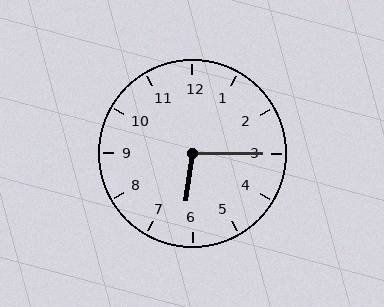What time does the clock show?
6:15.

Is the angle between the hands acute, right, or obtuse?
It is obtuse.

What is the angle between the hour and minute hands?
Approximately 98 degrees.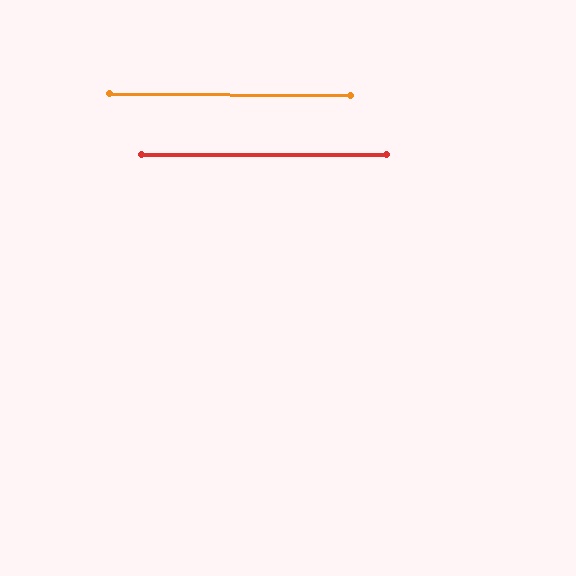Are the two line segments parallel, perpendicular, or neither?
Parallel — their directions differ by only 0.4°.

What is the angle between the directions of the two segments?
Approximately 0 degrees.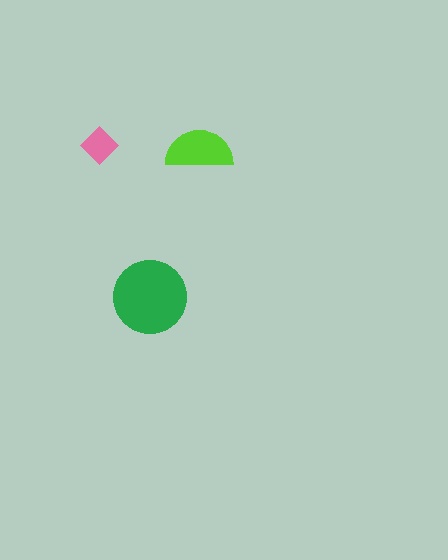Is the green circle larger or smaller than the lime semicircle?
Larger.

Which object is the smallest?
The pink diamond.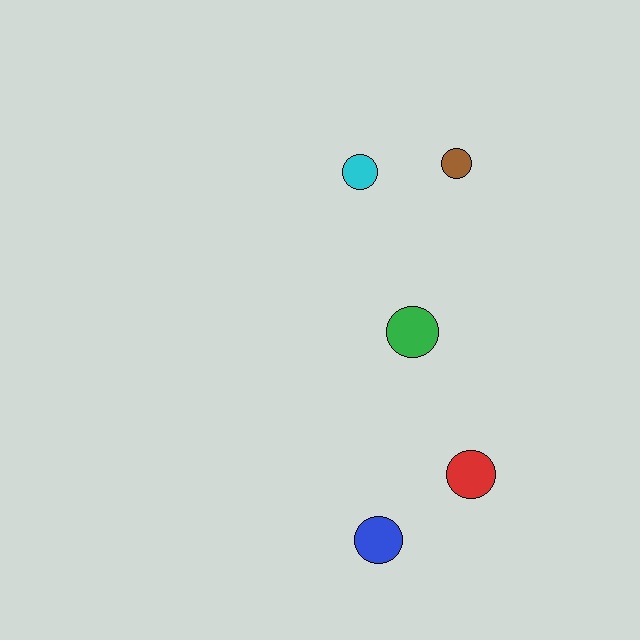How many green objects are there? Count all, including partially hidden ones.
There is 1 green object.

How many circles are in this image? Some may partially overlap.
There are 5 circles.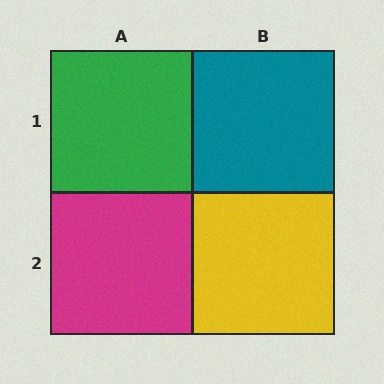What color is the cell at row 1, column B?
Teal.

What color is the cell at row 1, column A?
Green.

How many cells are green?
1 cell is green.